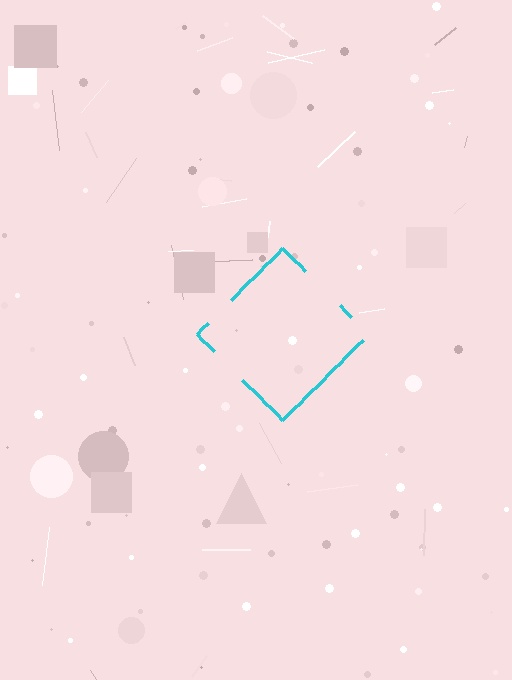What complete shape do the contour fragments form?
The contour fragments form a diamond.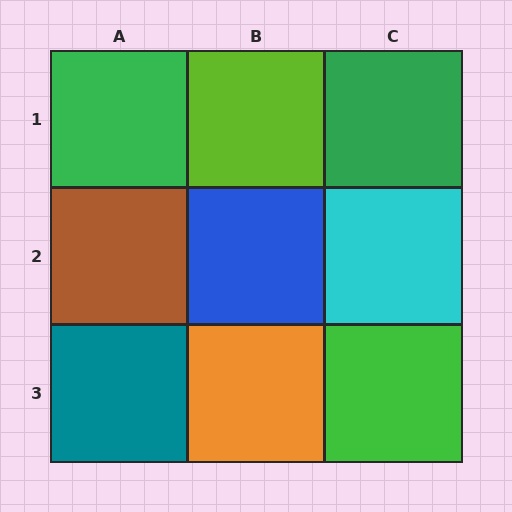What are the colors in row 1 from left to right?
Green, lime, green.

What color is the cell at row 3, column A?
Teal.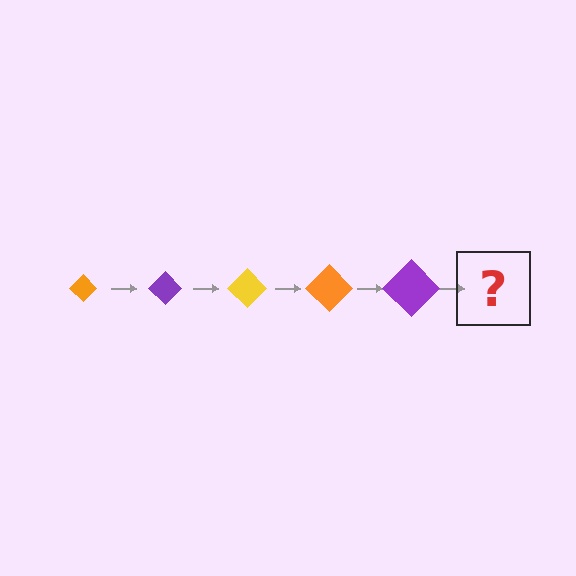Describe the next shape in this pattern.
It should be a yellow diamond, larger than the previous one.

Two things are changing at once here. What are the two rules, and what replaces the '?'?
The two rules are that the diamond grows larger each step and the color cycles through orange, purple, and yellow. The '?' should be a yellow diamond, larger than the previous one.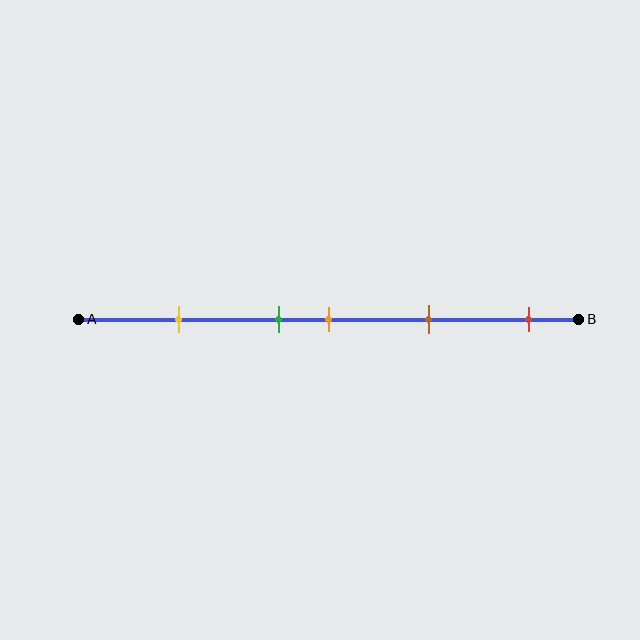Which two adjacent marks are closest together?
The green and orange marks are the closest adjacent pair.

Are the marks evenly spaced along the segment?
No, the marks are not evenly spaced.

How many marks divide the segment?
There are 5 marks dividing the segment.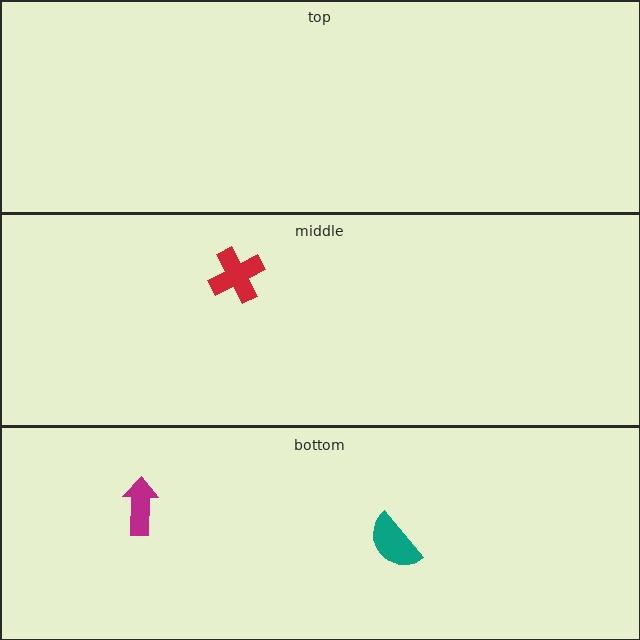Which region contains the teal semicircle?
The bottom region.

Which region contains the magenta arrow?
The bottom region.